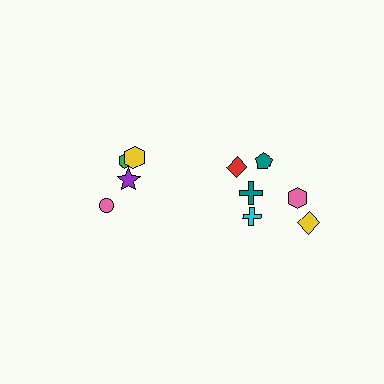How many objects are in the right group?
There are 6 objects.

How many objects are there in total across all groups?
There are 10 objects.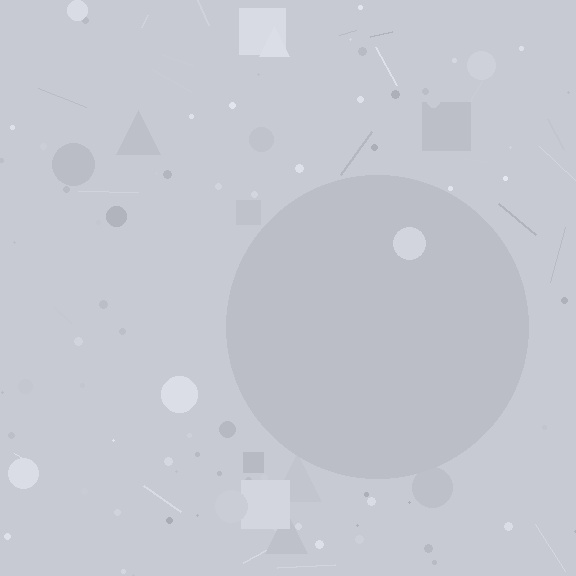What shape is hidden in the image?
A circle is hidden in the image.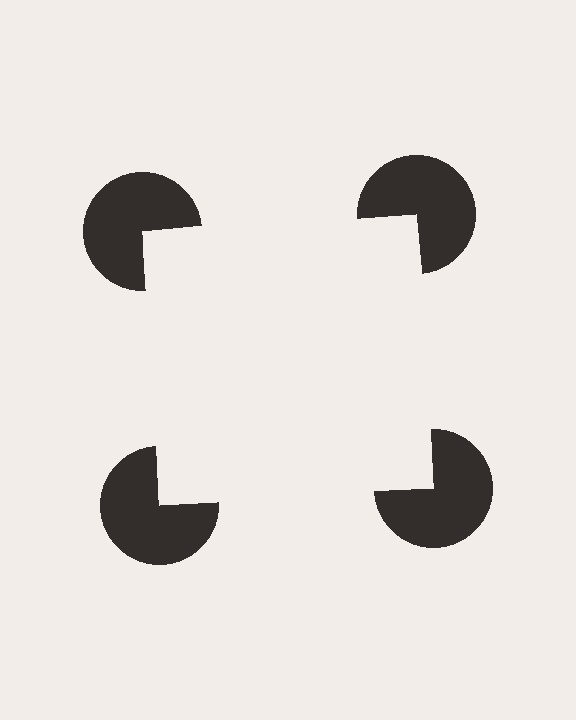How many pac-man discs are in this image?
There are 4 — one at each vertex of the illusory square.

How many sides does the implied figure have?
4 sides.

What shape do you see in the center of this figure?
An illusory square — its edges are inferred from the aligned wedge cuts in the pac-man discs, not physically drawn.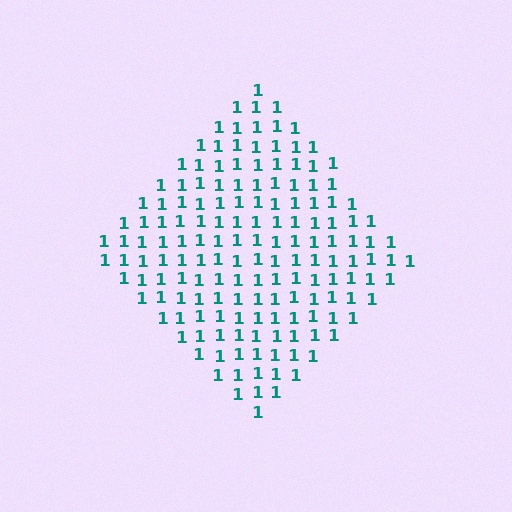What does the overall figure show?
The overall figure shows a diamond.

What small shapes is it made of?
It is made of small digit 1's.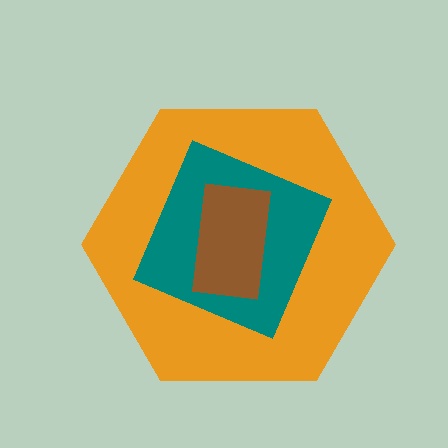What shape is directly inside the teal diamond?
The brown rectangle.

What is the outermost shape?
The orange hexagon.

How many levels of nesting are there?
3.